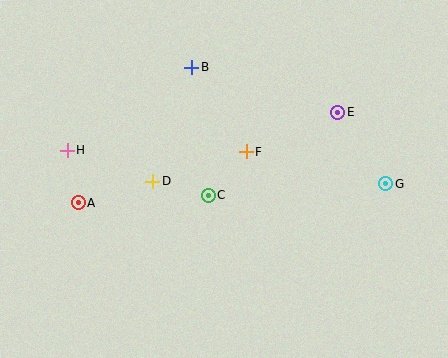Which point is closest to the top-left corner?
Point H is closest to the top-left corner.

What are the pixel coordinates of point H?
Point H is at (67, 150).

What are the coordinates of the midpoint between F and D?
The midpoint between F and D is at (199, 166).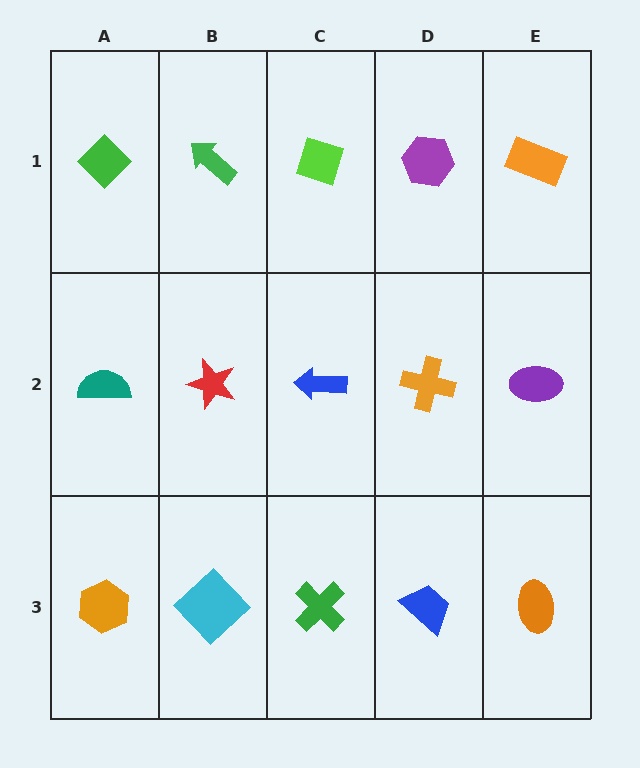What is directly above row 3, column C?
A blue arrow.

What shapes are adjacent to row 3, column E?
A purple ellipse (row 2, column E), a blue trapezoid (row 3, column D).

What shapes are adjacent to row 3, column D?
An orange cross (row 2, column D), a green cross (row 3, column C), an orange ellipse (row 3, column E).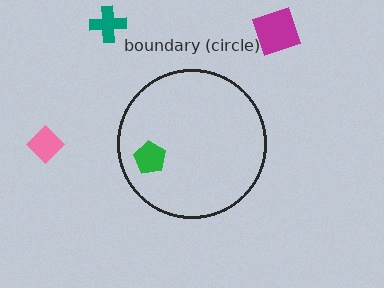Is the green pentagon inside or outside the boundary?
Inside.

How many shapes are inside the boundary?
1 inside, 3 outside.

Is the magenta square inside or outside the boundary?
Outside.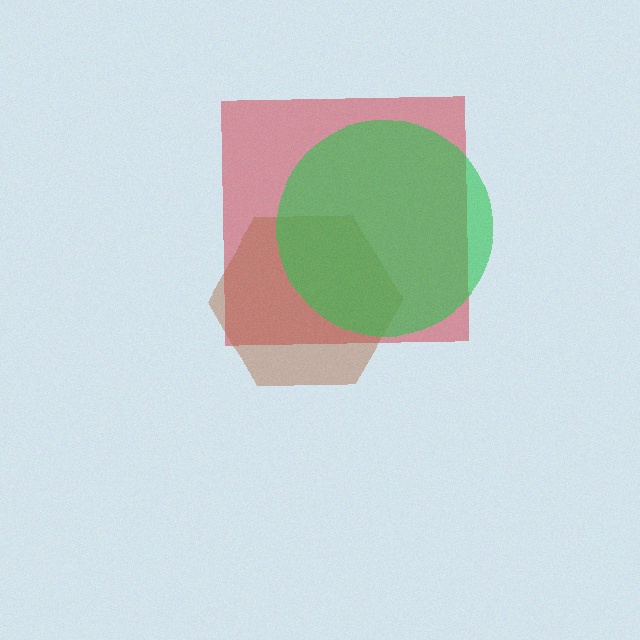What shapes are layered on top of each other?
The layered shapes are: a red square, a brown hexagon, a green circle.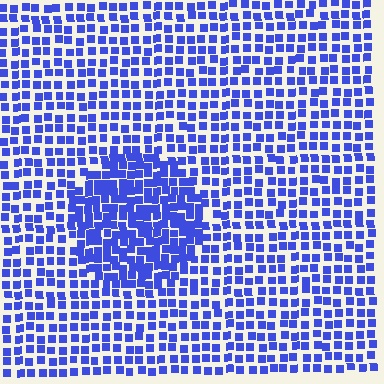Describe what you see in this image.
The image contains small blue elements arranged at two different densities. A circle-shaped region is visible where the elements are more densely packed than the surrounding area.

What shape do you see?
I see a circle.